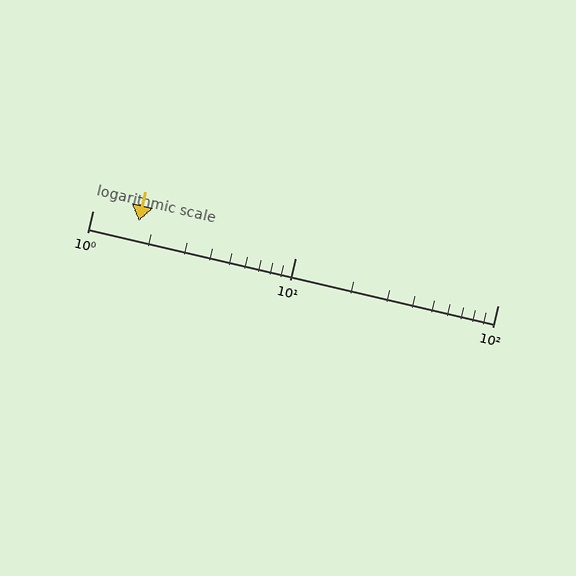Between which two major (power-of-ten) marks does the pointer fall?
The pointer is between 1 and 10.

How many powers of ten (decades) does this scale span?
The scale spans 2 decades, from 1 to 100.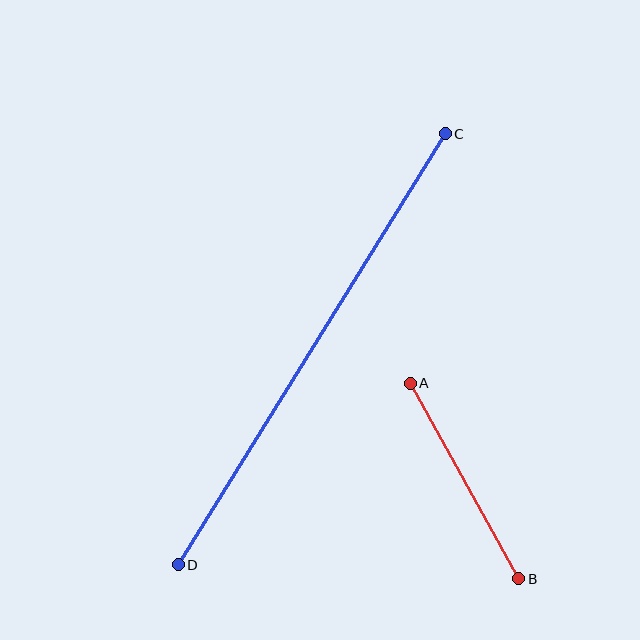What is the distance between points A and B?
The distance is approximately 223 pixels.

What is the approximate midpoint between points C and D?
The midpoint is at approximately (312, 349) pixels.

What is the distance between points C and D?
The distance is approximately 507 pixels.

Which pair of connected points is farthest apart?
Points C and D are farthest apart.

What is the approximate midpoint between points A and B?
The midpoint is at approximately (465, 481) pixels.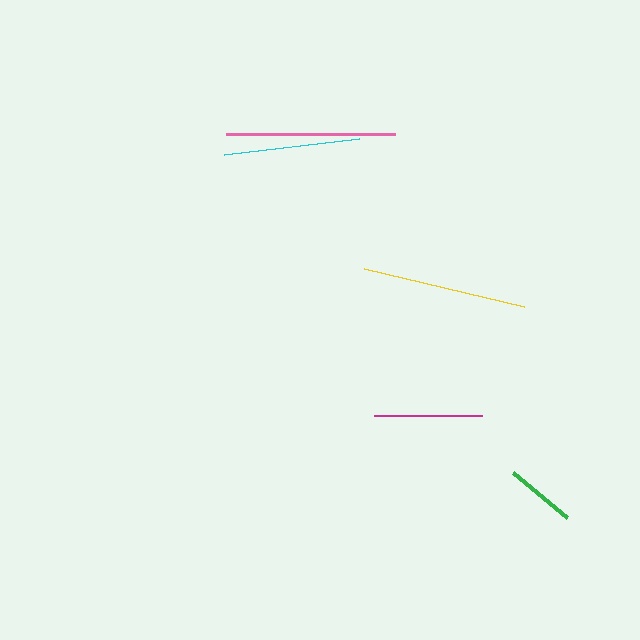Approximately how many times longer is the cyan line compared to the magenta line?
The cyan line is approximately 1.3 times the length of the magenta line.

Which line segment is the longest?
The pink line is the longest at approximately 169 pixels.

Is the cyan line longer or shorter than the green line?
The cyan line is longer than the green line.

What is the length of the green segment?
The green segment is approximately 70 pixels long.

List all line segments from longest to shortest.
From longest to shortest: pink, yellow, cyan, magenta, green.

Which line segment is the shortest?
The green line is the shortest at approximately 70 pixels.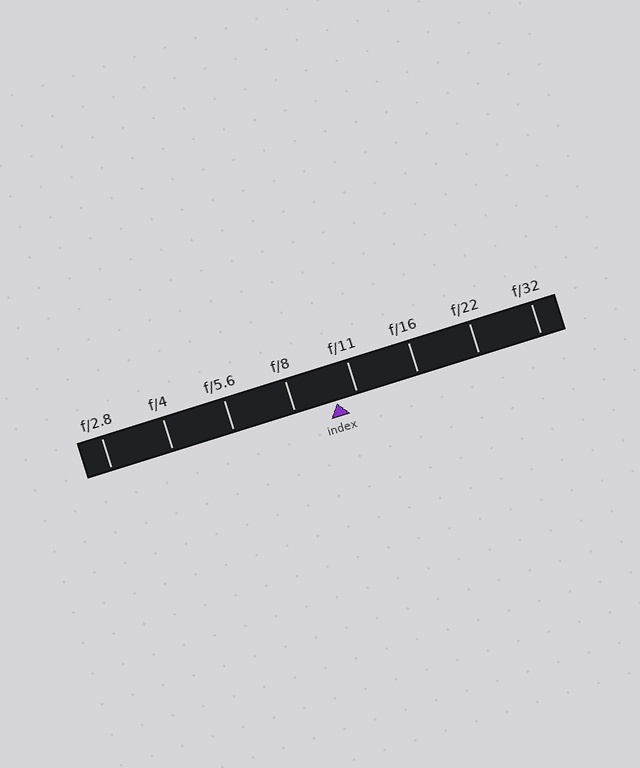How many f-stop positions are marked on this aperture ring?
There are 8 f-stop positions marked.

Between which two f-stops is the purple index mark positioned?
The index mark is between f/8 and f/11.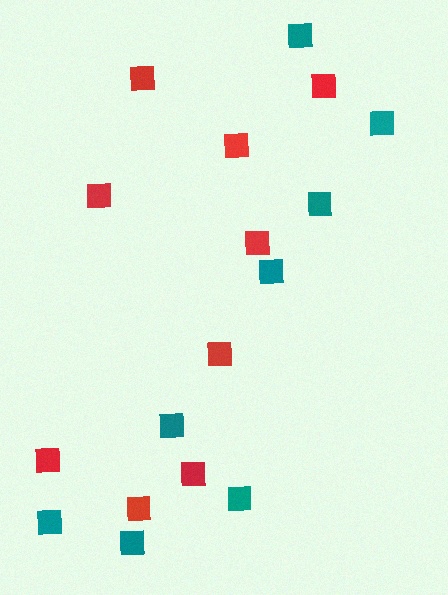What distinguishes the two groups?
There are 2 groups: one group of teal squares (8) and one group of red squares (9).